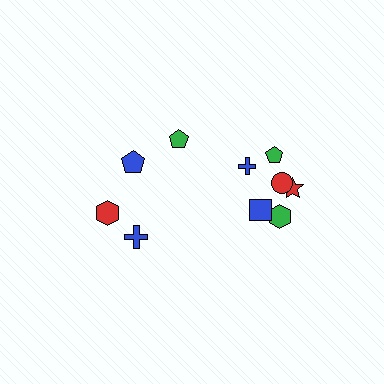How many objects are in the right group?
There are 6 objects.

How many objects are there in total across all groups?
There are 10 objects.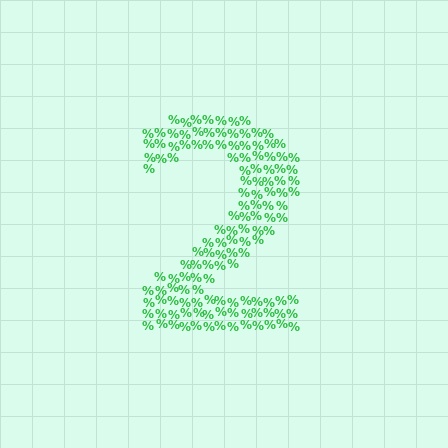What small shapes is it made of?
It is made of small percent signs.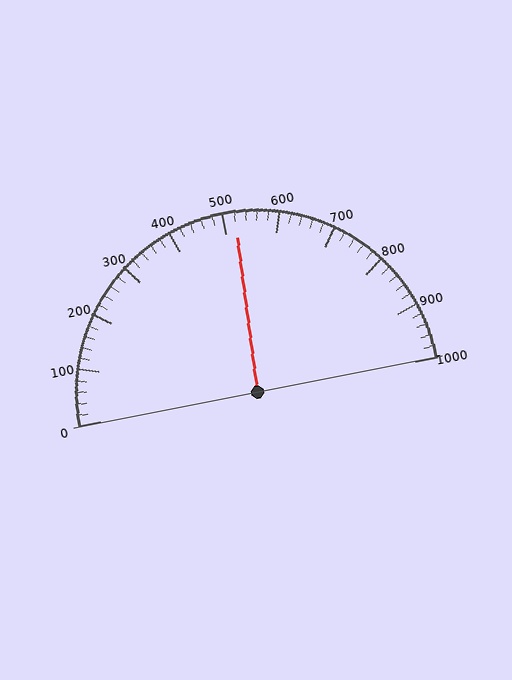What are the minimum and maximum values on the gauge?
The gauge ranges from 0 to 1000.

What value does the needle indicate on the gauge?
The needle indicates approximately 520.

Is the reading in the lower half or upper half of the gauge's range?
The reading is in the upper half of the range (0 to 1000).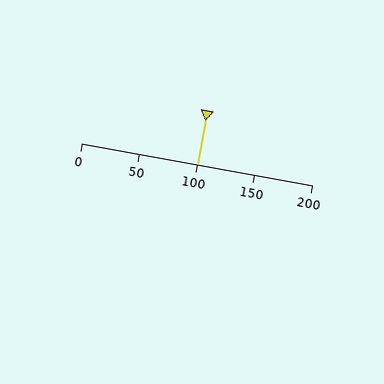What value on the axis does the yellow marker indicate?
The marker indicates approximately 100.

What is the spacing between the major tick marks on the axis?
The major ticks are spaced 50 apart.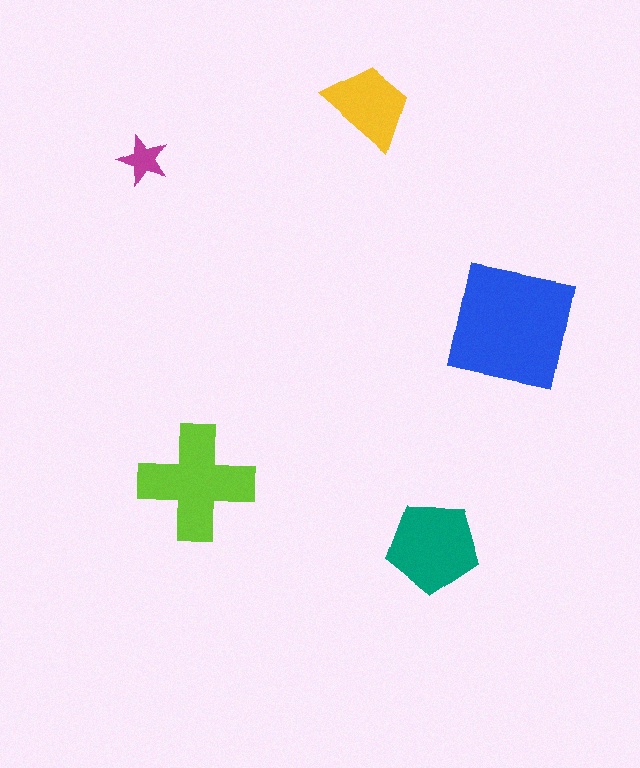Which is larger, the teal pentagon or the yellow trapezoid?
The teal pentagon.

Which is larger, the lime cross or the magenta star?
The lime cross.